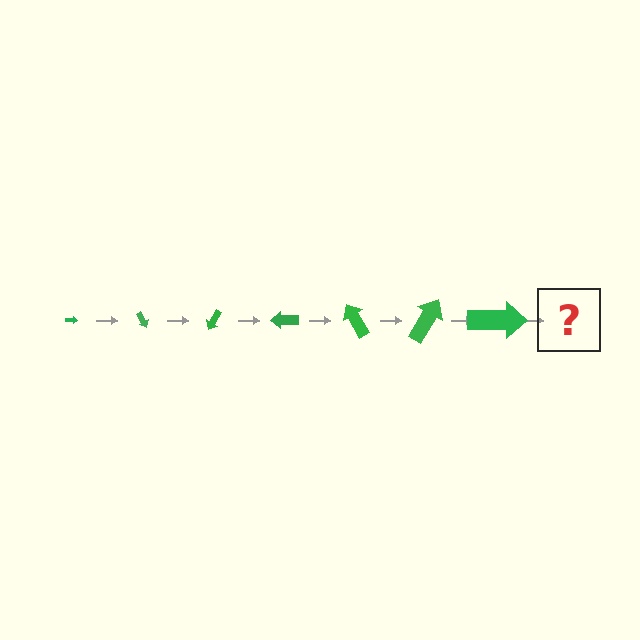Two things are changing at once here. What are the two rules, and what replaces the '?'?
The two rules are that the arrow grows larger each step and it rotates 60 degrees each step. The '?' should be an arrow, larger than the previous one and rotated 420 degrees from the start.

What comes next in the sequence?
The next element should be an arrow, larger than the previous one and rotated 420 degrees from the start.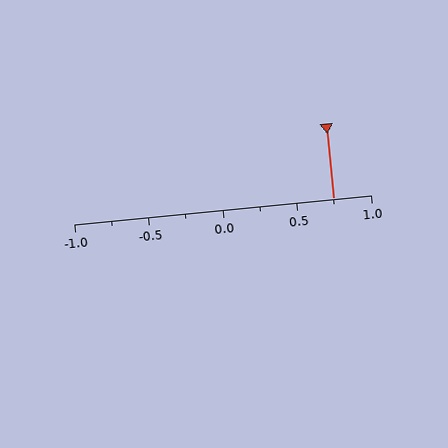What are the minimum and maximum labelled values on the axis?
The axis runs from -1.0 to 1.0.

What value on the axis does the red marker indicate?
The marker indicates approximately 0.75.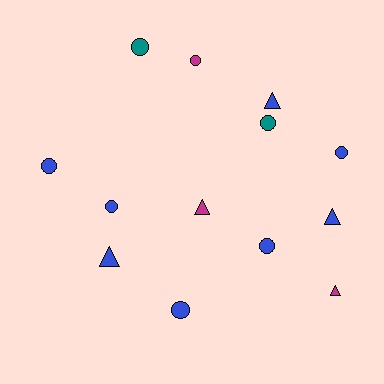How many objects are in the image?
There are 13 objects.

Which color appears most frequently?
Blue, with 8 objects.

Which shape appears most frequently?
Circle, with 8 objects.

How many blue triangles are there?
There are 3 blue triangles.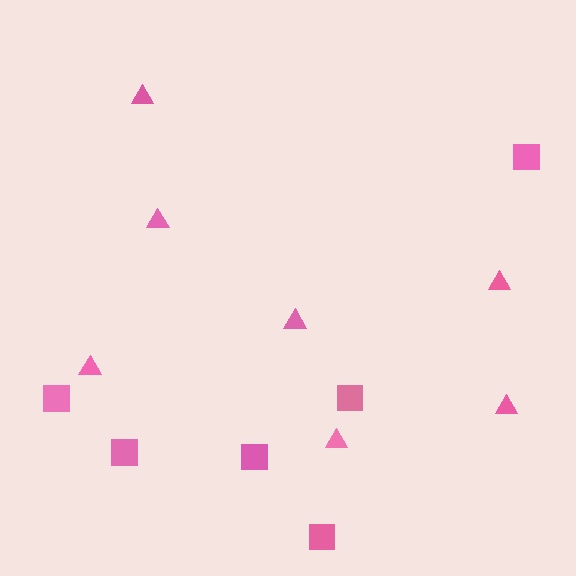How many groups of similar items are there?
There are 2 groups: one group of triangles (7) and one group of squares (6).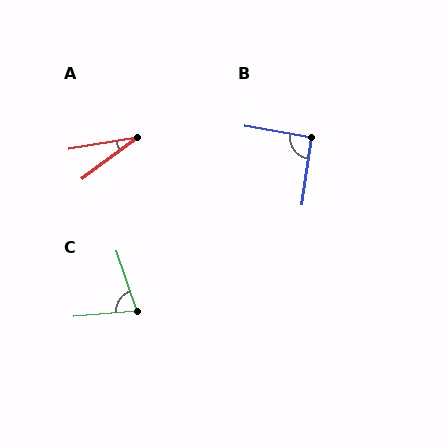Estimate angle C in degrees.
Approximately 76 degrees.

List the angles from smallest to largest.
A (27°), C (76°), B (92°).